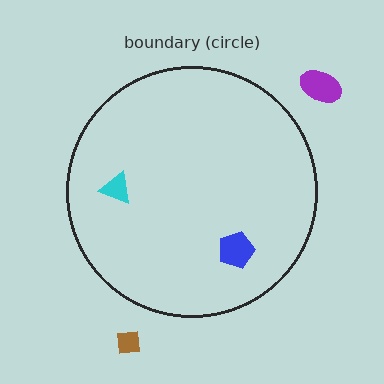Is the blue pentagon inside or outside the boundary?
Inside.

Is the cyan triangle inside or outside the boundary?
Inside.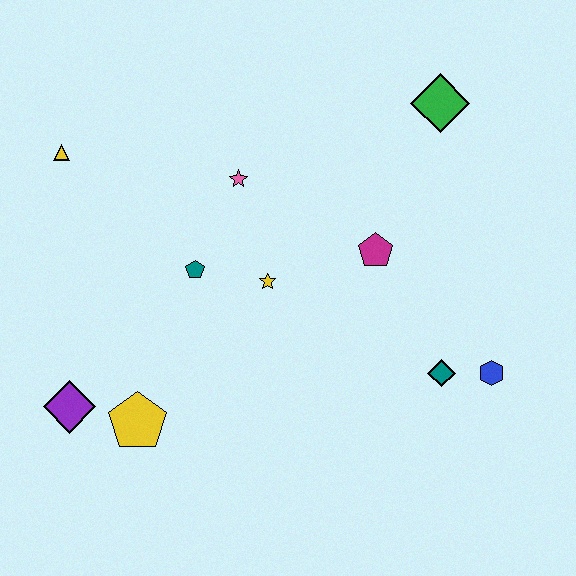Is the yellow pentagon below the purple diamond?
Yes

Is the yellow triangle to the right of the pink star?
No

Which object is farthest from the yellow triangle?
The blue hexagon is farthest from the yellow triangle.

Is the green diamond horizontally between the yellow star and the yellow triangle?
No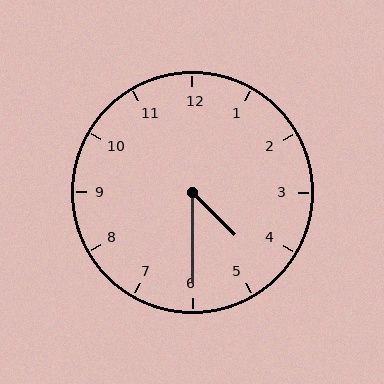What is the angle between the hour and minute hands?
Approximately 45 degrees.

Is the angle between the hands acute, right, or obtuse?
It is acute.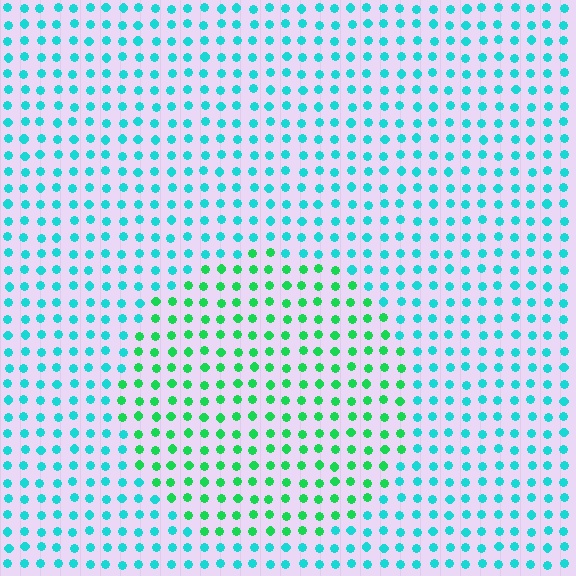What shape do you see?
I see a circle.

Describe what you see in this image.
The image is filled with small cyan elements in a uniform arrangement. A circle-shaped region is visible where the elements are tinted to a slightly different hue, forming a subtle color boundary.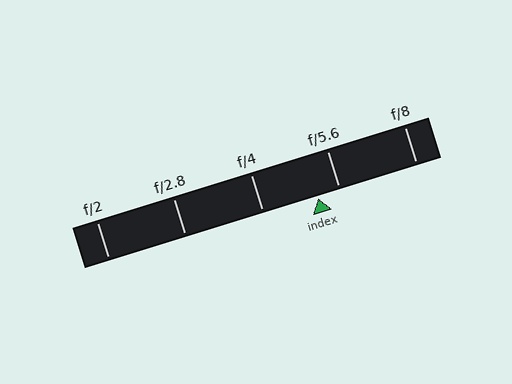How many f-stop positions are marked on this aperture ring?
There are 5 f-stop positions marked.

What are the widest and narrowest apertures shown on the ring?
The widest aperture shown is f/2 and the narrowest is f/8.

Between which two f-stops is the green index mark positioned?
The index mark is between f/4 and f/5.6.